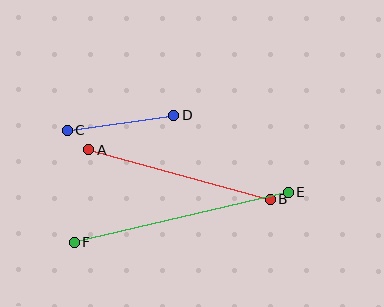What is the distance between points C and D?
The distance is approximately 107 pixels.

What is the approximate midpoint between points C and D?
The midpoint is at approximately (121, 123) pixels.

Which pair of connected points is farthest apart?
Points E and F are farthest apart.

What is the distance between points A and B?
The distance is approximately 188 pixels.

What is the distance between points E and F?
The distance is approximately 220 pixels.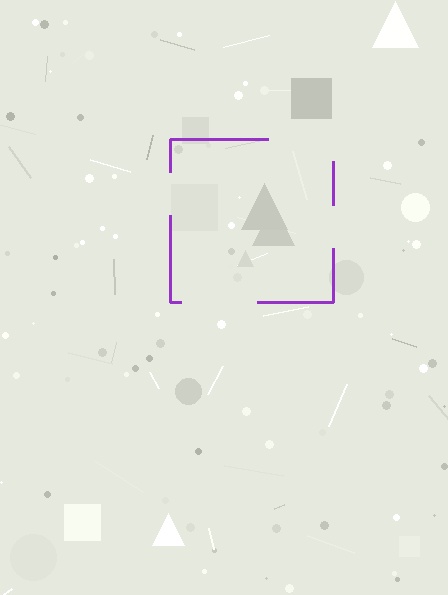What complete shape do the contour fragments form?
The contour fragments form a square.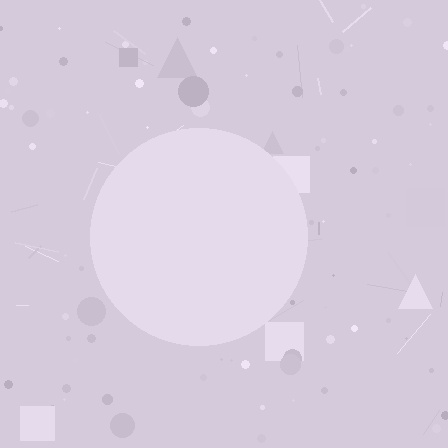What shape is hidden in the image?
A circle is hidden in the image.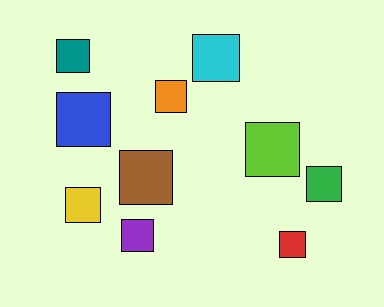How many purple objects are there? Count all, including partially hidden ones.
There is 1 purple object.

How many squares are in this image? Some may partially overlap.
There are 10 squares.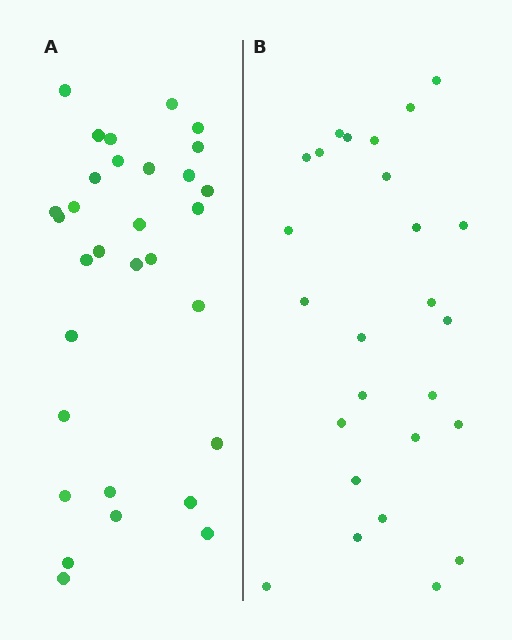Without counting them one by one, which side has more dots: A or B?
Region A (the left region) has more dots.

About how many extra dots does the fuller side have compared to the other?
Region A has about 5 more dots than region B.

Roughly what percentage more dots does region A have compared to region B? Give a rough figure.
About 20% more.